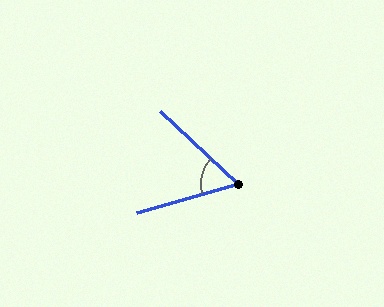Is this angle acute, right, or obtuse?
It is acute.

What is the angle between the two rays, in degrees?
Approximately 59 degrees.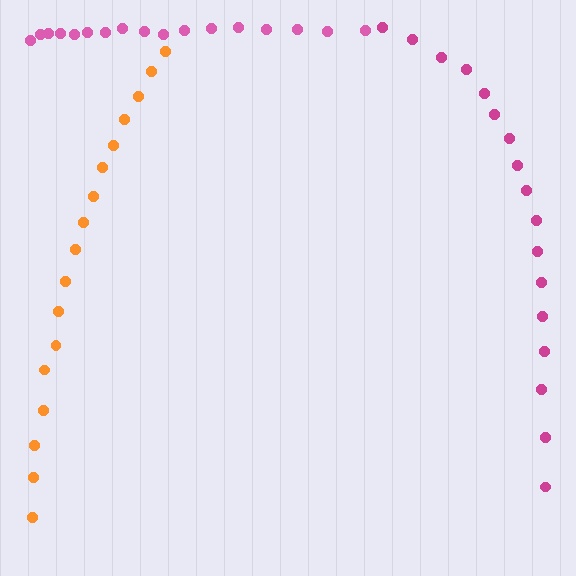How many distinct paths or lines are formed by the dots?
There are 3 distinct paths.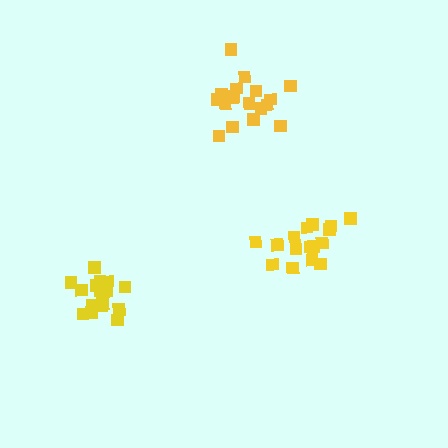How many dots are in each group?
Group 1: 16 dots, Group 2: 17 dots, Group 3: 18 dots (51 total).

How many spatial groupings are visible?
There are 3 spatial groupings.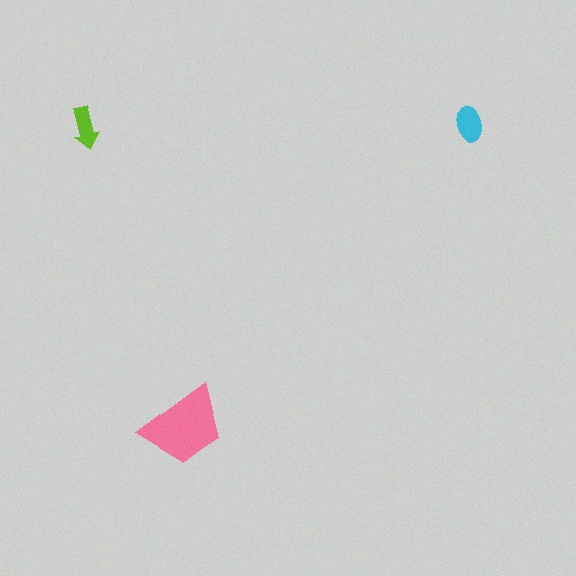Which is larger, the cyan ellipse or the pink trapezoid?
The pink trapezoid.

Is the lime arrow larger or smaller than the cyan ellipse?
Smaller.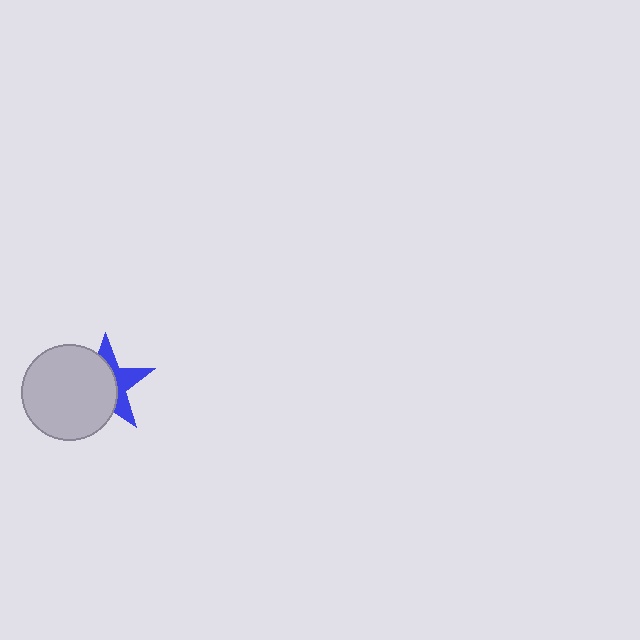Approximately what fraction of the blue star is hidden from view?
Roughly 60% of the blue star is hidden behind the light gray circle.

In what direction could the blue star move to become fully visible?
The blue star could move right. That would shift it out from behind the light gray circle entirely.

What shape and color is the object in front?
The object in front is a light gray circle.